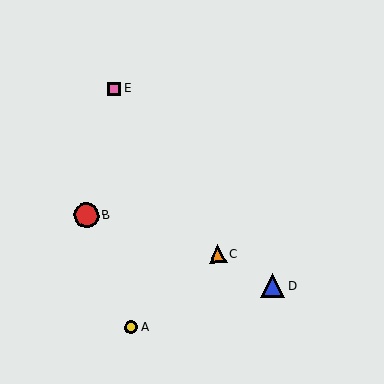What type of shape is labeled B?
Shape B is a red circle.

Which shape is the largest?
The red circle (labeled B) is the largest.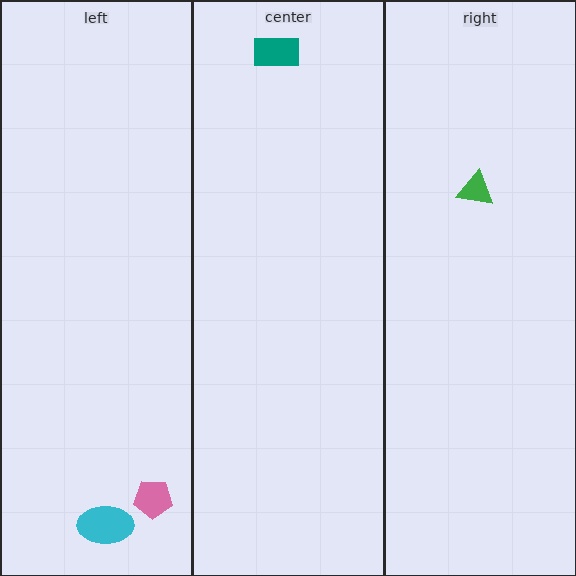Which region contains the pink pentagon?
The left region.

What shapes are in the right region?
The green triangle.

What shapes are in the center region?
The teal rectangle.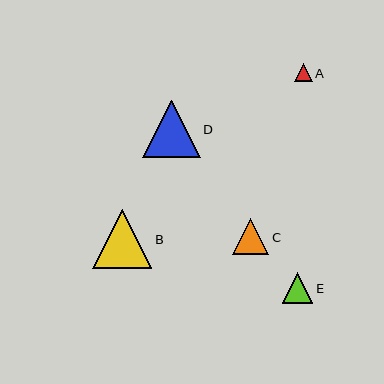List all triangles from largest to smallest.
From largest to smallest: B, D, C, E, A.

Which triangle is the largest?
Triangle B is the largest with a size of approximately 59 pixels.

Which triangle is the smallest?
Triangle A is the smallest with a size of approximately 18 pixels.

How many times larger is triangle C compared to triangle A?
Triangle C is approximately 2.0 times the size of triangle A.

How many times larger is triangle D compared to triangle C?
Triangle D is approximately 1.6 times the size of triangle C.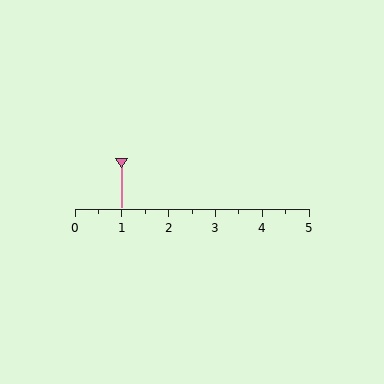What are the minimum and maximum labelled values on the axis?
The axis runs from 0 to 5.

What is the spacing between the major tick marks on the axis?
The major ticks are spaced 1 apart.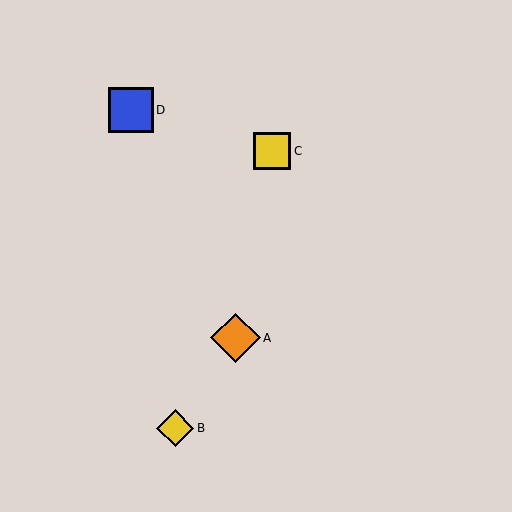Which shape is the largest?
The orange diamond (labeled A) is the largest.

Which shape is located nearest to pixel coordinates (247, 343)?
The orange diamond (labeled A) at (235, 338) is nearest to that location.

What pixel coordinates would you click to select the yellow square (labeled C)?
Click at (272, 151) to select the yellow square C.